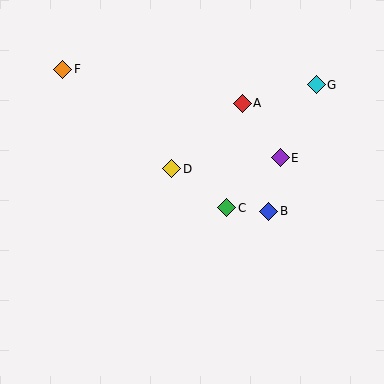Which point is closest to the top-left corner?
Point F is closest to the top-left corner.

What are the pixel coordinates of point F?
Point F is at (62, 69).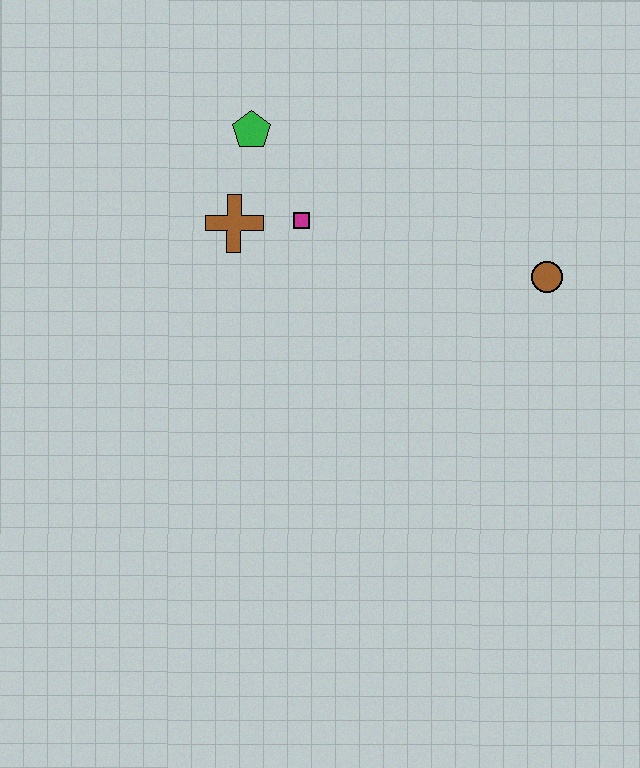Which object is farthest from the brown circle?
The green pentagon is farthest from the brown circle.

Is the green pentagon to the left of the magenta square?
Yes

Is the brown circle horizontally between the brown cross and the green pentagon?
No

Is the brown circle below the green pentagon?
Yes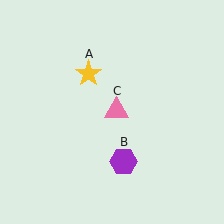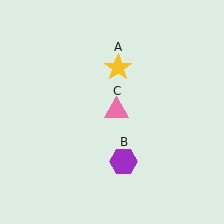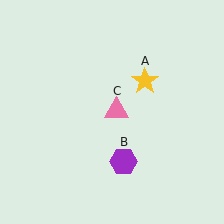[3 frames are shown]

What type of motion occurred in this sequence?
The yellow star (object A) rotated clockwise around the center of the scene.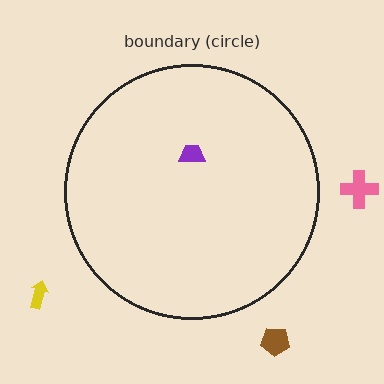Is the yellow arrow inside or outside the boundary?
Outside.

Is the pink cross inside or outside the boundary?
Outside.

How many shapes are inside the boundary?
1 inside, 3 outside.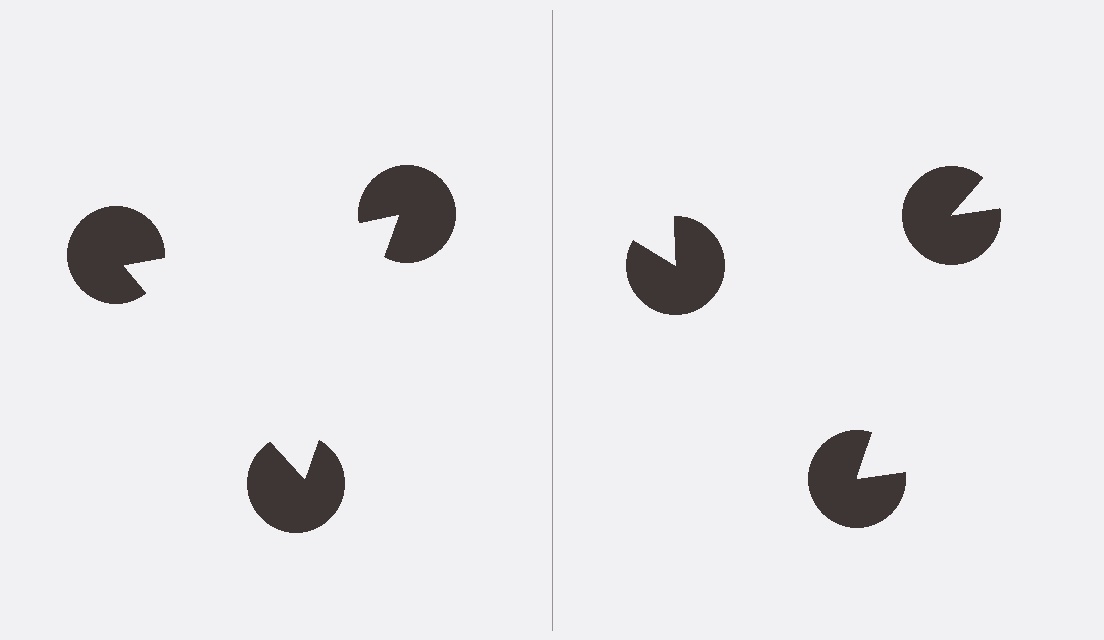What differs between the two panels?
The pac-man discs are positioned identically on both sides; only the wedge orientations differ. On the left they align to a triangle; on the right they are misaligned.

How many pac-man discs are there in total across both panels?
6 — 3 on each side.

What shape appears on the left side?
An illusory triangle.